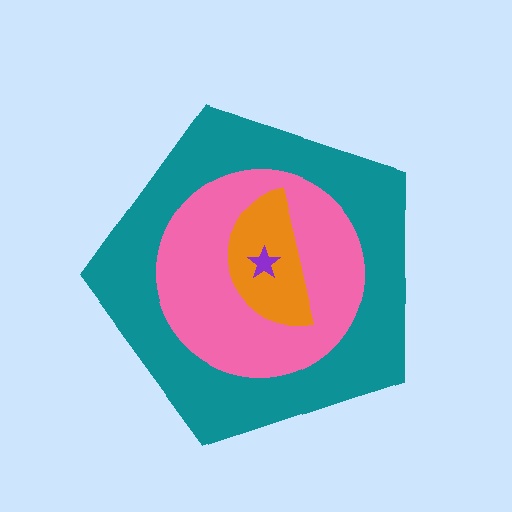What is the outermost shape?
The teal pentagon.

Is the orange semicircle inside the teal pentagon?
Yes.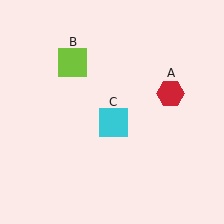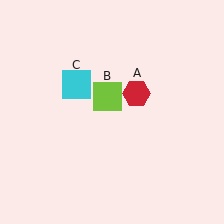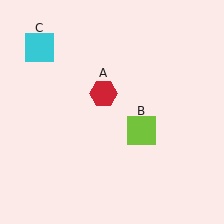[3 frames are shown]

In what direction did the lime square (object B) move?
The lime square (object B) moved down and to the right.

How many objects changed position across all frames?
3 objects changed position: red hexagon (object A), lime square (object B), cyan square (object C).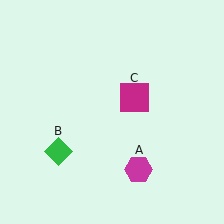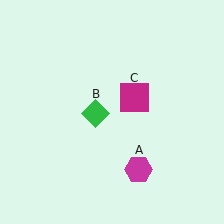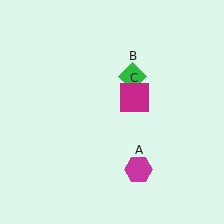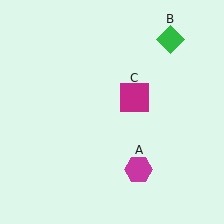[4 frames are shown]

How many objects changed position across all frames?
1 object changed position: green diamond (object B).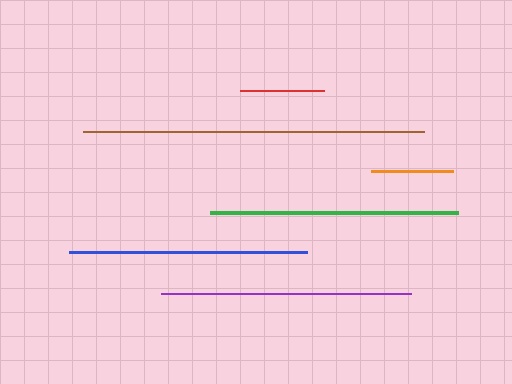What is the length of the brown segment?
The brown segment is approximately 341 pixels long.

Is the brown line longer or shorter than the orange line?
The brown line is longer than the orange line.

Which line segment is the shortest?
The orange line is the shortest at approximately 81 pixels.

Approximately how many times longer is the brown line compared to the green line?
The brown line is approximately 1.4 times the length of the green line.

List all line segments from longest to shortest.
From longest to shortest: brown, purple, green, blue, red, orange.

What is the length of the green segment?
The green segment is approximately 249 pixels long.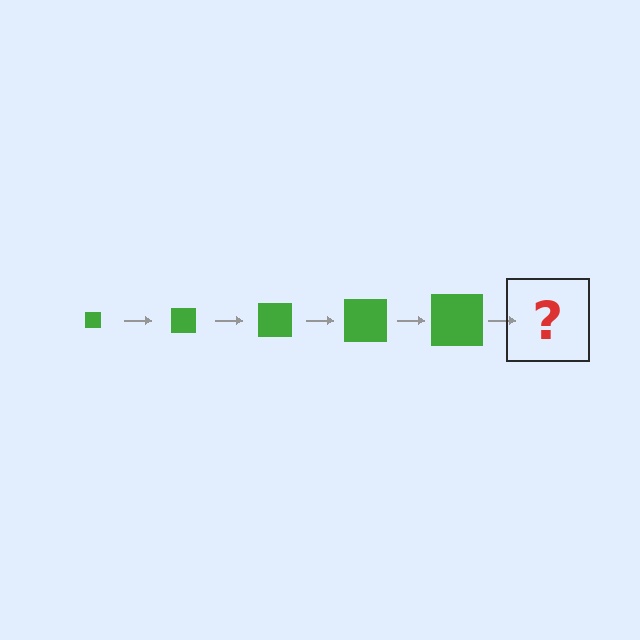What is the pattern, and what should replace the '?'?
The pattern is that the square gets progressively larger each step. The '?' should be a green square, larger than the previous one.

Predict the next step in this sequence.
The next step is a green square, larger than the previous one.